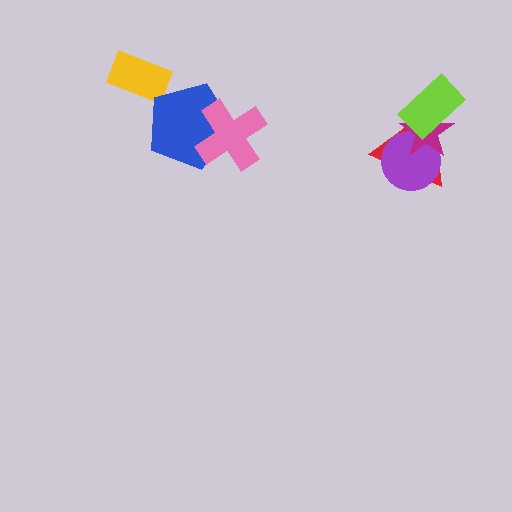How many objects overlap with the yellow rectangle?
0 objects overlap with the yellow rectangle.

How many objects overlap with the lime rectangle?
2 objects overlap with the lime rectangle.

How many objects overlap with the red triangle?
3 objects overlap with the red triangle.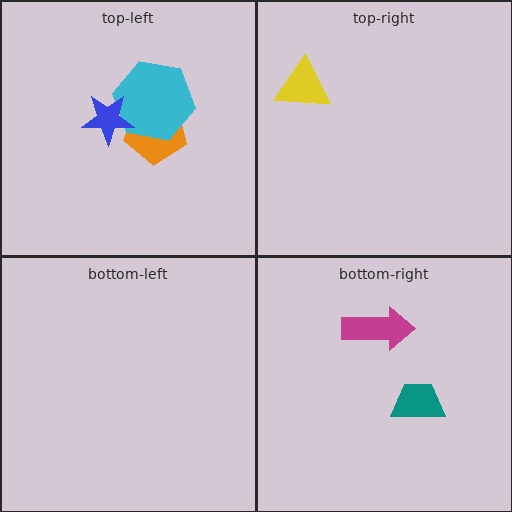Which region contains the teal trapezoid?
The bottom-right region.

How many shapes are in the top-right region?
1.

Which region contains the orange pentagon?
The top-left region.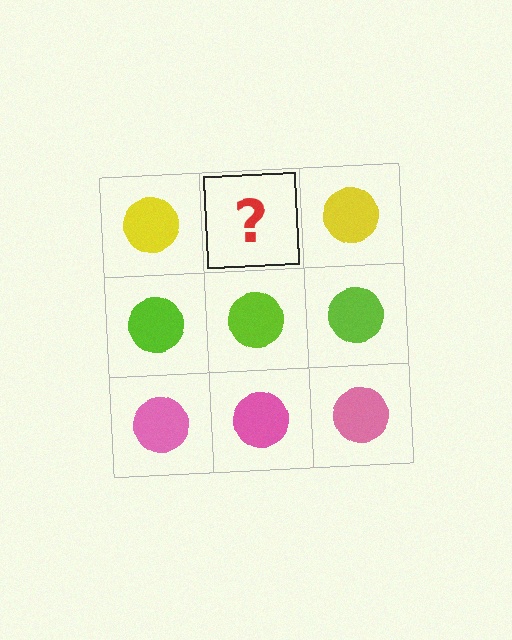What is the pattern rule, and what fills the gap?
The rule is that each row has a consistent color. The gap should be filled with a yellow circle.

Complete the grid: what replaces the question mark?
The question mark should be replaced with a yellow circle.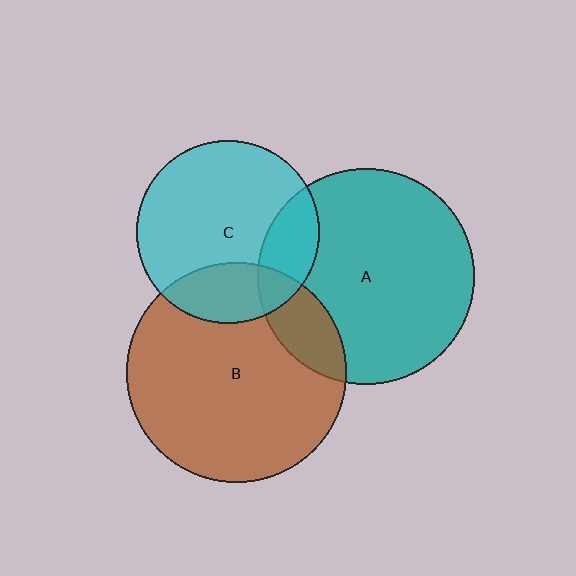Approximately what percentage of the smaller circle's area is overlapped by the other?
Approximately 25%.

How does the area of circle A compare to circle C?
Approximately 1.4 times.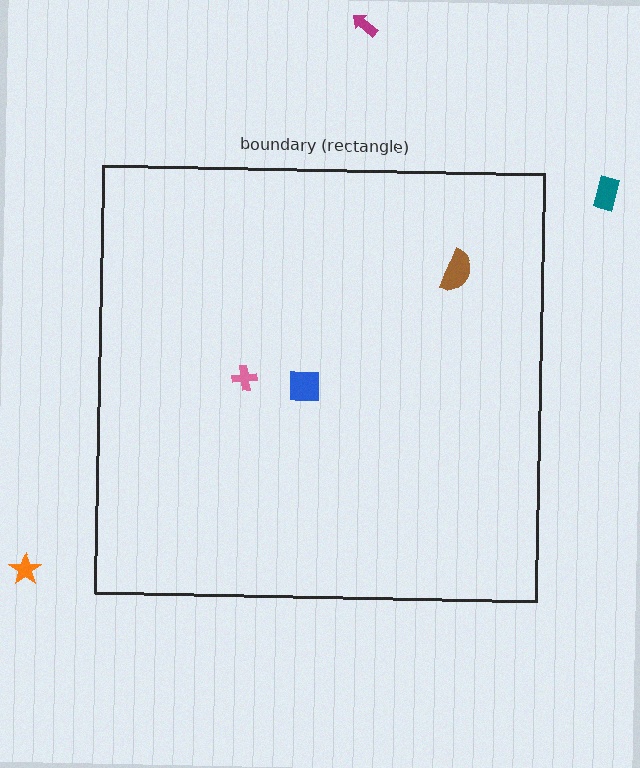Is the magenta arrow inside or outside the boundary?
Outside.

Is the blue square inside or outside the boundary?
Inside.